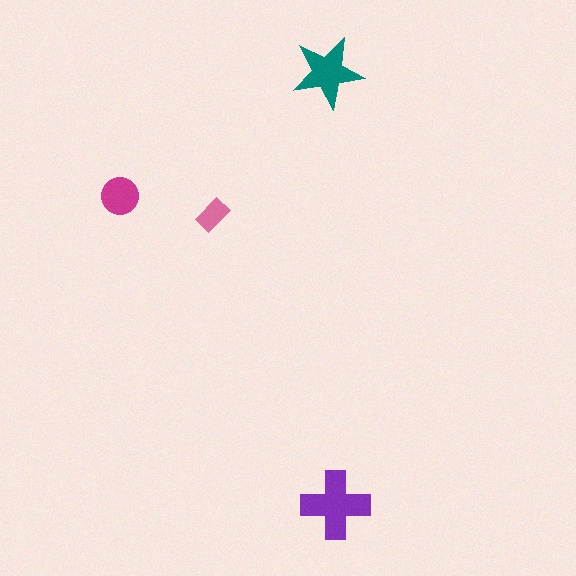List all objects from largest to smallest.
The purple cross, the teal star, the magenta circle, the pink rectangle.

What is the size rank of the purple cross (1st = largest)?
1st.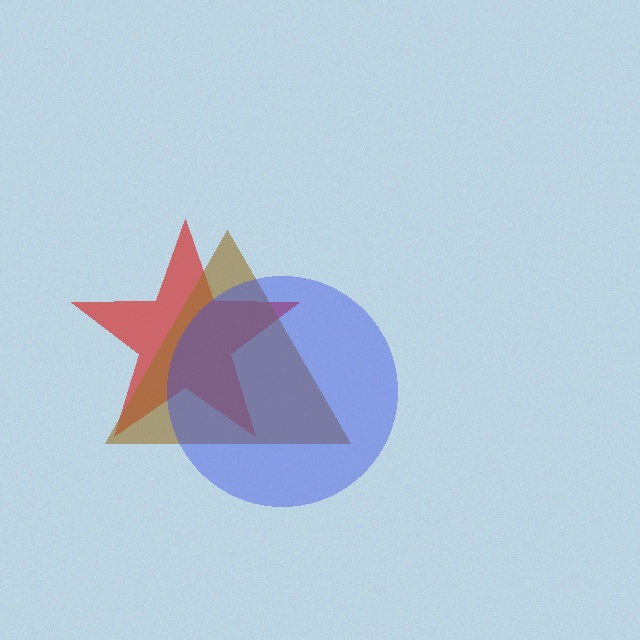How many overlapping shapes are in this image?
There are 3 overlapping shapes in the image.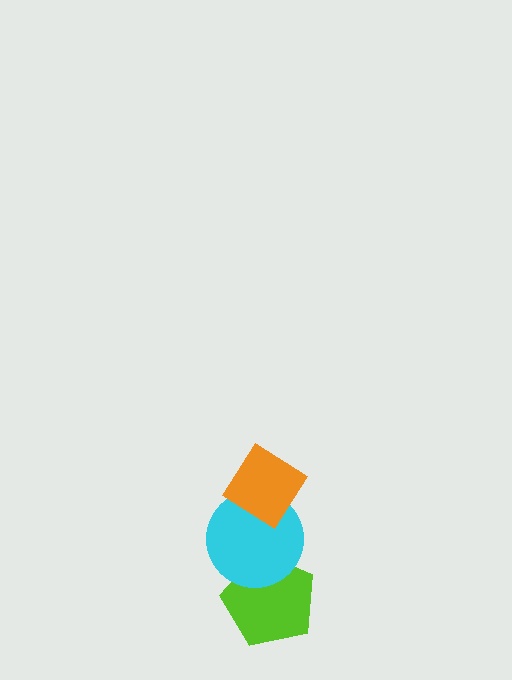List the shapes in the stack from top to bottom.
From top to bottom: the orange diamond, the cyan circle, the lime pentagon.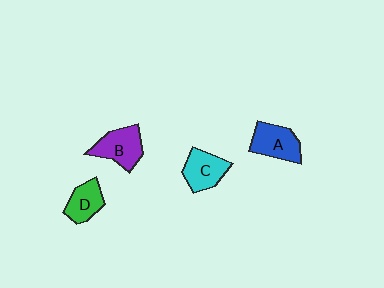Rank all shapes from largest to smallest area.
From largest to smallest: B (purple), A (blue), C (cyan), D (green).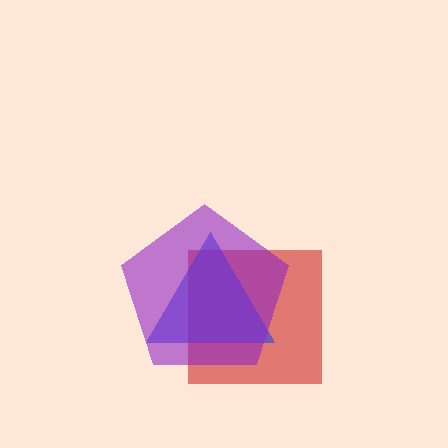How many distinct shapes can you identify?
There are 3 distinct shapes: a red square, a blue triangle, a purple pentagon.